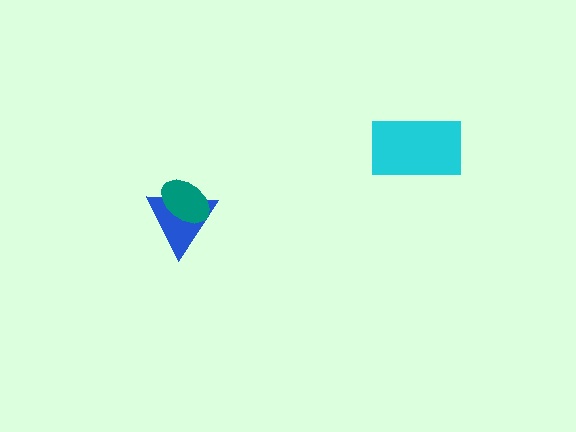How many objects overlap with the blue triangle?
1 object overlaps with the blue triangle.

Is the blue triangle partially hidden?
Yes, it is partially covered by another shape.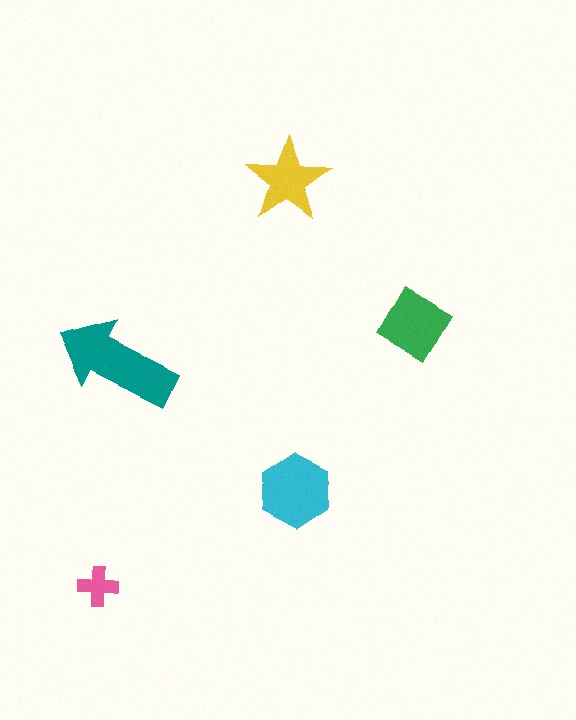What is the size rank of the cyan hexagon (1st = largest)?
2nd.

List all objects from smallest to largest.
The pink cross, the yellow star, the green diamond, the cyan hexagon, the teal arrow.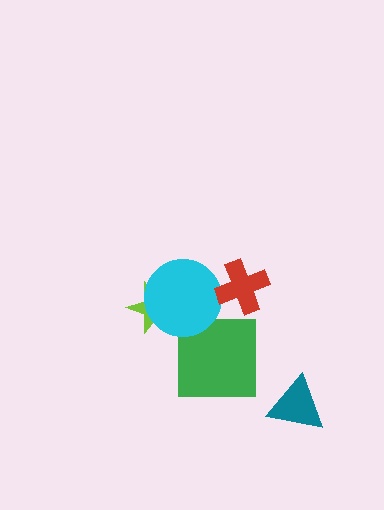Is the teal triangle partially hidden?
No, no other shape covers it.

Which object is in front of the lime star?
The cyan circle is in front of the lime star.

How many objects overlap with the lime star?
1 object overlaps with the lime star.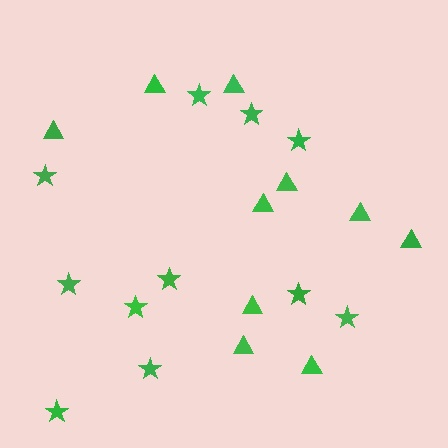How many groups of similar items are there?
There are 2 groups: one group of stars (11) and one group of triangles (10).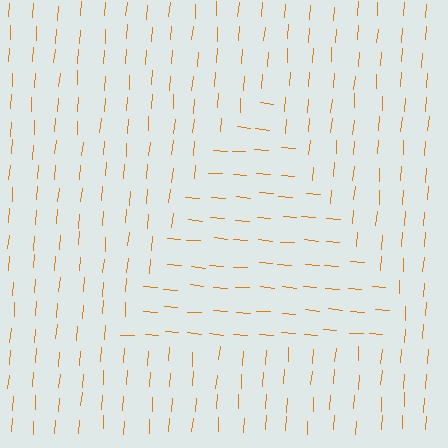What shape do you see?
I see a triangle.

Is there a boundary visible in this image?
Yes, there is a texture boundary formed by a change in line orientation.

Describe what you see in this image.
The image is filled with small orange line segments. A triangle region in the image has lines oriented differently from the surrounding lines, creating a visible texture boundary.